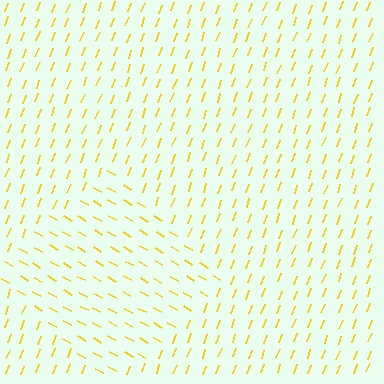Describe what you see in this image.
The image is filled with small yellow line segments. A diamond region in the image has lines oriented differently from the surrounding lines, creating a visible texture boundary.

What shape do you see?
I see a diamond.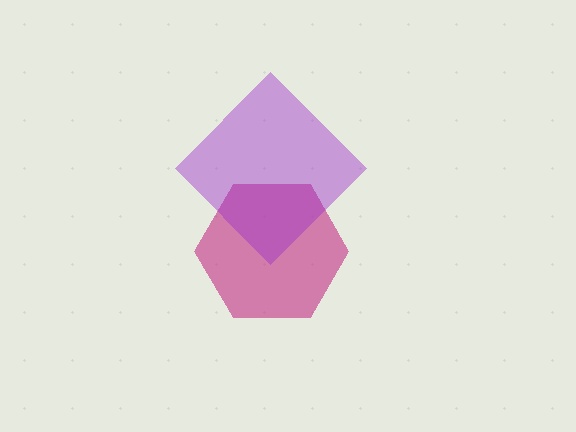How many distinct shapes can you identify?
There are 2 distinct shapes: a magenta hexagon, a purple diamond.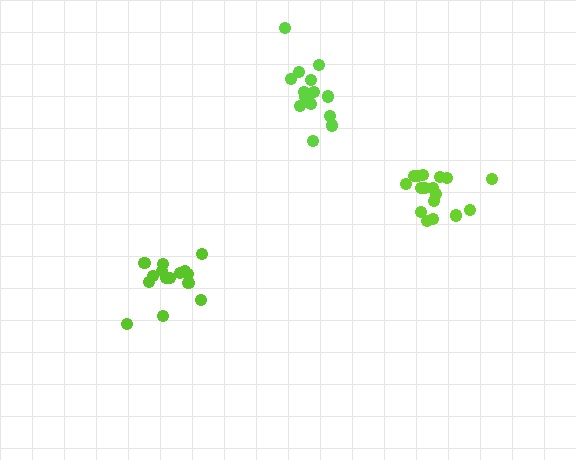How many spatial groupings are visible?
There are 3 spatial groupings.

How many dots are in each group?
Group 1: 15 dots, Group 2: 17 dots, Group 3: 15 dots (47 total).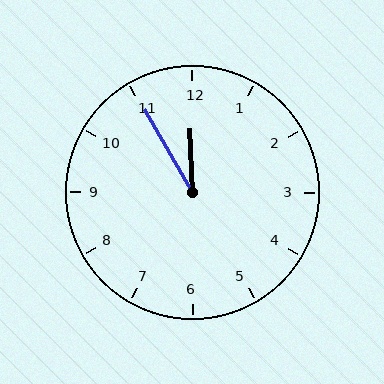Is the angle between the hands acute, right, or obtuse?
It is acute.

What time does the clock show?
11:55.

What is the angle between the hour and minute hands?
Approximately 28 degrees.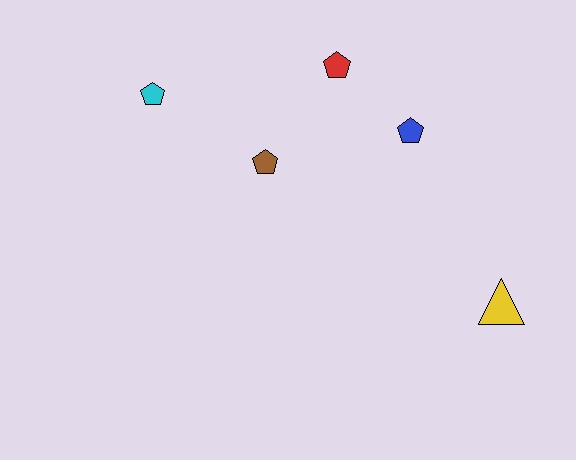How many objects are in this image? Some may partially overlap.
There are 5 objects.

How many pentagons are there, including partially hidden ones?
There are 4 pentagons.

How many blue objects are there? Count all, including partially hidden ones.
There is 1 blue object.